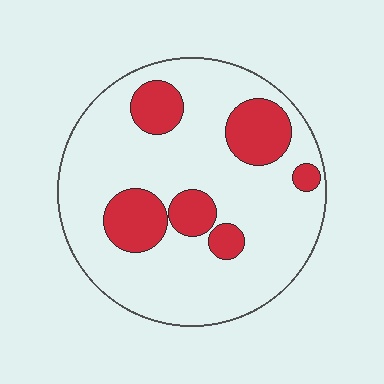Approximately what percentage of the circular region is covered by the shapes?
Approximately 20%.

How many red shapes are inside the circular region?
6.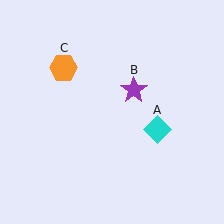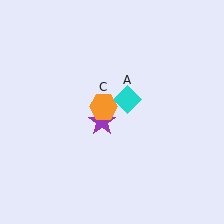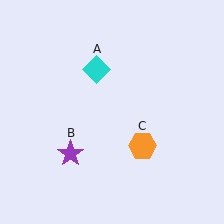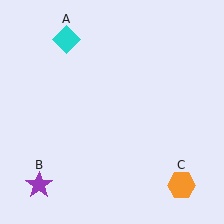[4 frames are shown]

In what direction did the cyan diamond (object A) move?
The cyan diamond (object A) moved up and to the left.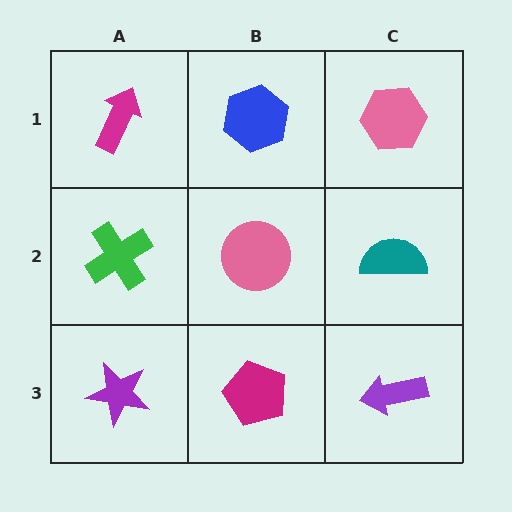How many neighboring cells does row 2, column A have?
3.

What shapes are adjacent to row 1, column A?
A green cross (row 2, column A), a blue hexagon (row 1, column B).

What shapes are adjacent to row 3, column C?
A teal semicircle (row 2, column C), a magenta pentagon (row 3, column B).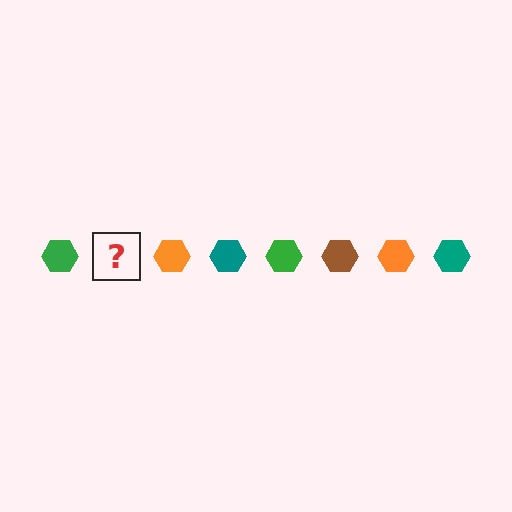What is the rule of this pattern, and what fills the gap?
The rule is that the pattern cycles through green, brown, orange, teal hexagons. The gap should be filled with a brown hexagon.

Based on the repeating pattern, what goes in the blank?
The blank should be a brown hexagon.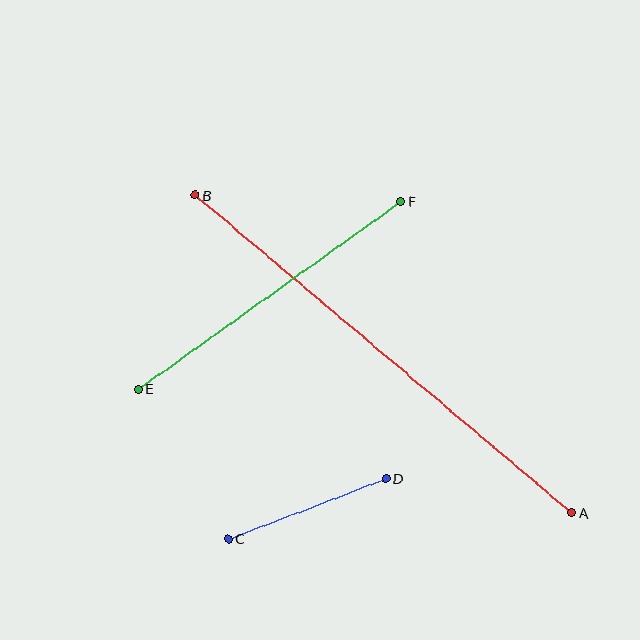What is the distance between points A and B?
The distance is approximately 492 pixels.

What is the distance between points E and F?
The distance is approximately 323 pixels.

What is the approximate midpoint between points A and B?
The midpoint is at approximately (383, 354) pixels.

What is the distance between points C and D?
The distance is approximately 169 pixels.